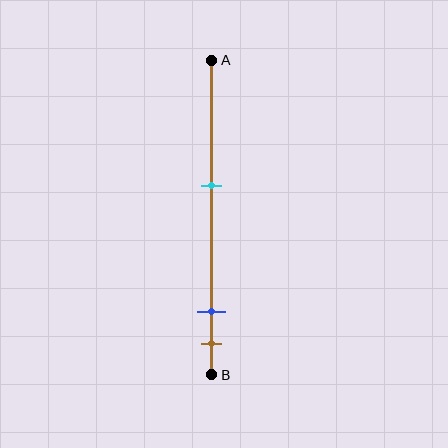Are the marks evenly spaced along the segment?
No, the marks are not evenly spaced.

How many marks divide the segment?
There are 3 marks dividing the segment.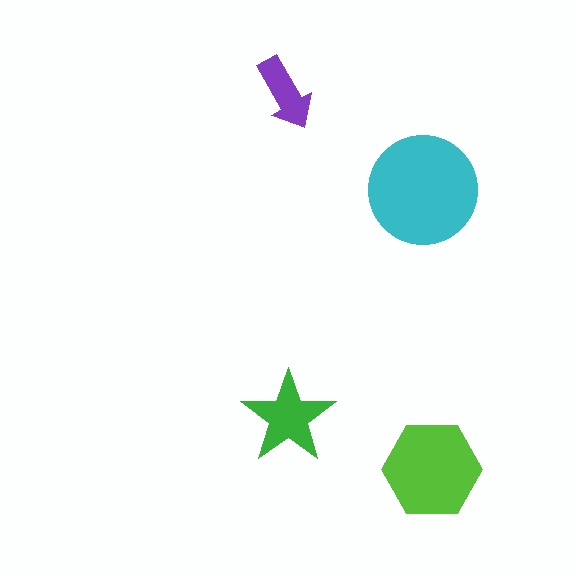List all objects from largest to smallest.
The cyan circle, the lime hexagon, the green star, the purple arrow.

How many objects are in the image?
There are 4 objects in the image.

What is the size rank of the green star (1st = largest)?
3rd.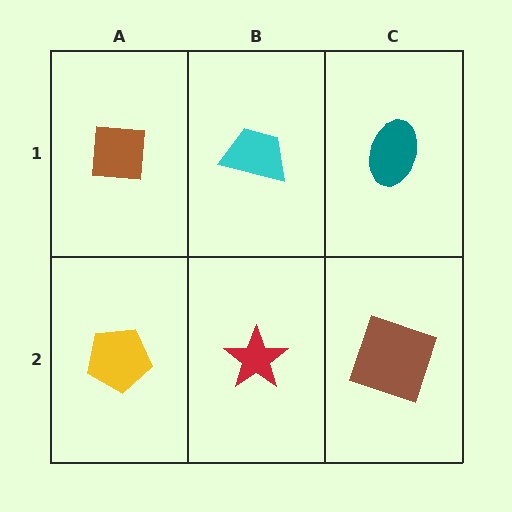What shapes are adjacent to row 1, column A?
A yellow pentagon (row 2, column A), a cyan trapezoid (row 1, column B).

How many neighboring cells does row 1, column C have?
2.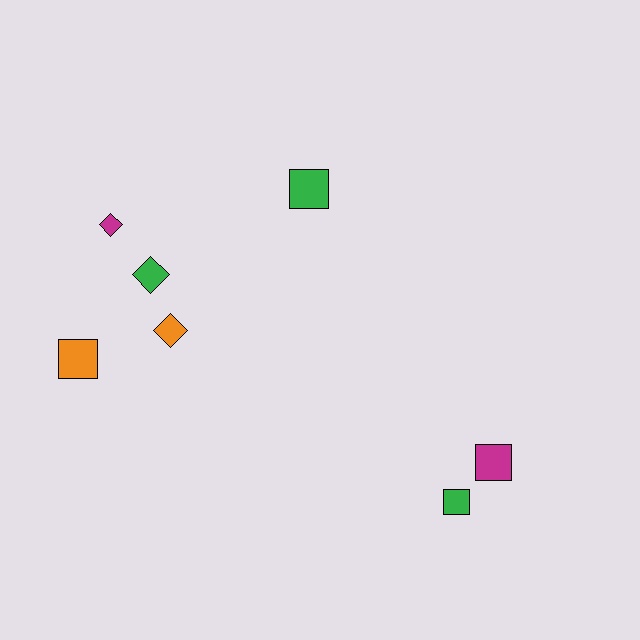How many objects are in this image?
There are 7 objects.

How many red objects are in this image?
There are no red objects.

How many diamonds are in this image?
There are 3 diamonds.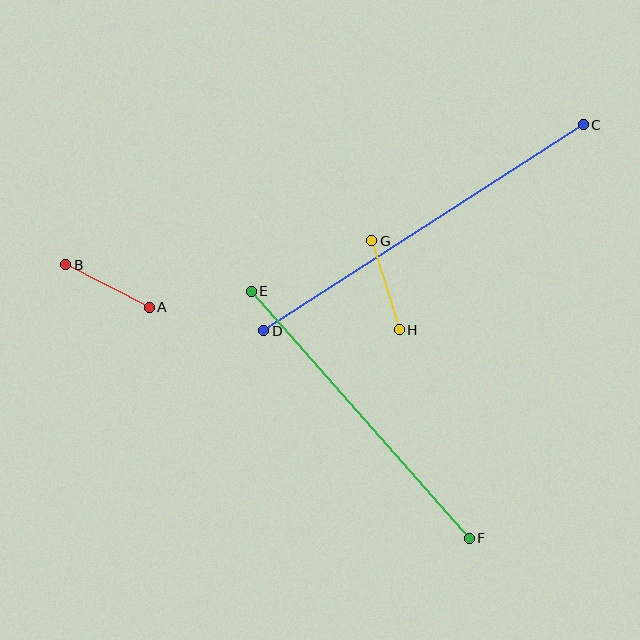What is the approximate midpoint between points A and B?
The midpoint is at approximately (108, 286) pixels.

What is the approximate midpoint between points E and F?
The midpoint is at approximately (360, 415) pixels.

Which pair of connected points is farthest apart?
Points C and D are farthest apart.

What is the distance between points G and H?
The distance is approximately 93 pixels.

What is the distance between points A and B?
The distance is approximately 94 pixels.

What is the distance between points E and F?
The distance is approximately 329 pixels.